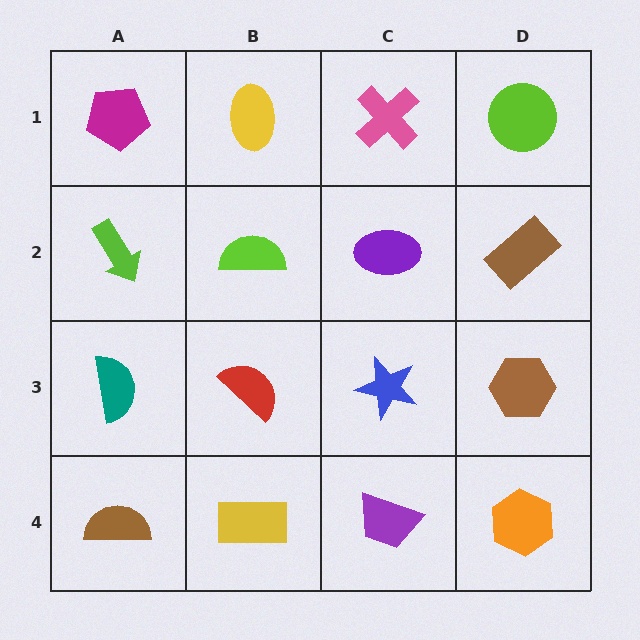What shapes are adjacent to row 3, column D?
A brown rectangle (row 2, column D), an orange hexagon (row 4, column D), a blue star (row 3, column C).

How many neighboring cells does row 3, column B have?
4.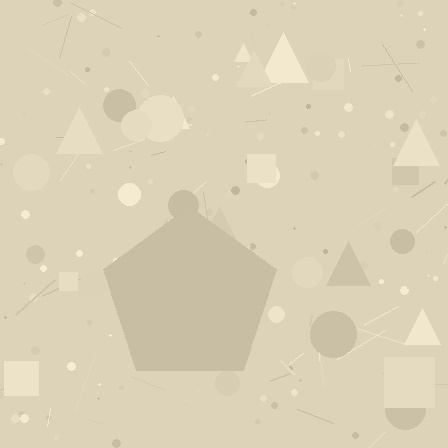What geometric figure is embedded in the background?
A pentagon is embedded in the background.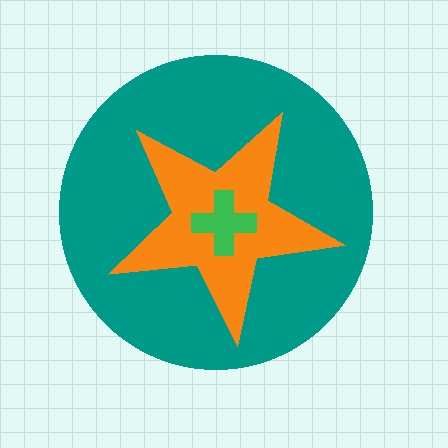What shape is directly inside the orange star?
The green cross.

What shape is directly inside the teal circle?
The orange star.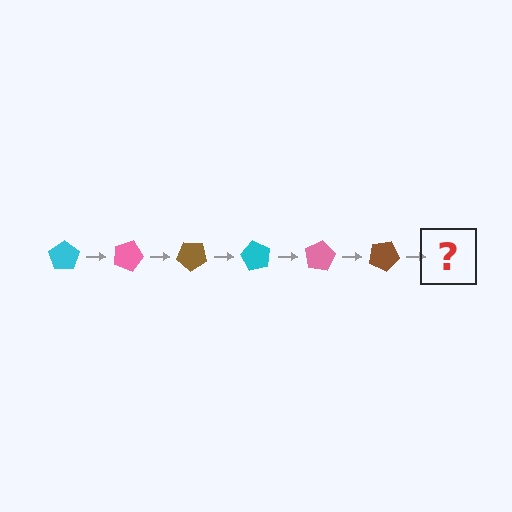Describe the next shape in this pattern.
It should be a cyan pentagon, rotated 120 degrees from the start.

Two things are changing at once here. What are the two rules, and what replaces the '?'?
The two rules are that it rotates 20 degrees each step and the color cycles through cyan, pink, and brown. The '?' should be a cyan pentagon, rotated 120 degrees from the start.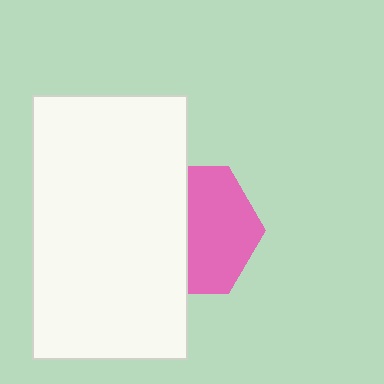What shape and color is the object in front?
The object in front is a white rectangle.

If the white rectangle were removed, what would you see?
You would see the complete pink hexagon.